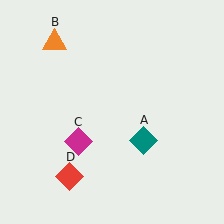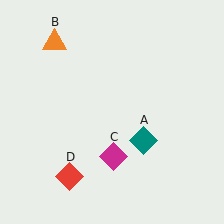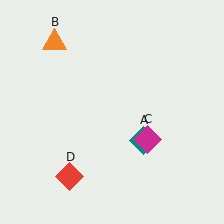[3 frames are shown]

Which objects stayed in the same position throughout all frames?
Teal diamond (object A) and orange triangle (object B) and red diamond (object D) remained stationary.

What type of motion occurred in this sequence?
The magenta diamond (object C) rotated counterclockwise around the center of the scene.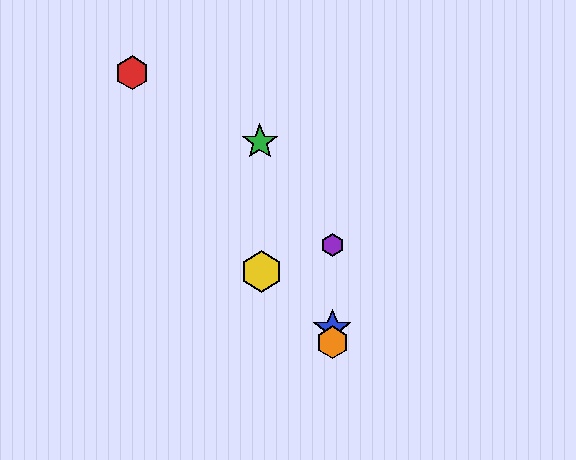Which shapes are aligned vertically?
The blue star, the purple hexagon, the orange hexagon are aligned vertically.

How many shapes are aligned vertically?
3 shapes (the blue star, the purple hexagon, the orange hexagon) are aligned vertically.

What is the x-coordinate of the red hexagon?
The red hexagon is at x≈132.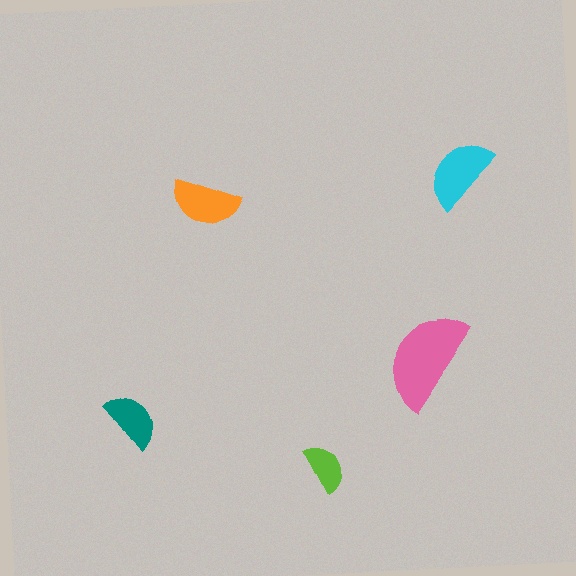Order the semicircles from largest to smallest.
the pink one, the cyan one, the orange one, the teal one, the lime one.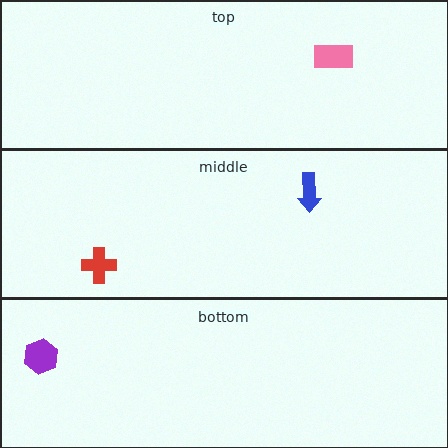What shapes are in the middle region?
The red cross, the blue arrow.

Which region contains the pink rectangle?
The top region.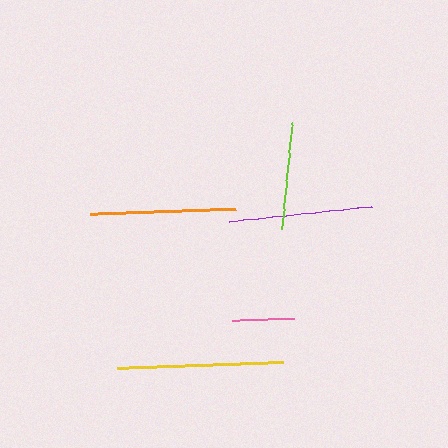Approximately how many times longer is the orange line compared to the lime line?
The orange line is approximately 1.4 times the length of the lime line.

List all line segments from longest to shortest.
From longest to shortest: yellow, orange, purple, lime, pink.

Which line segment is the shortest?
The pink line is the shortest at approximately 62 pixels.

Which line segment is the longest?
The yellow line is the longest at approximately 166 pixels.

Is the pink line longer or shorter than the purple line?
The purple line is longer than the pink line.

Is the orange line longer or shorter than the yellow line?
The yellow line is longer than the orange line.